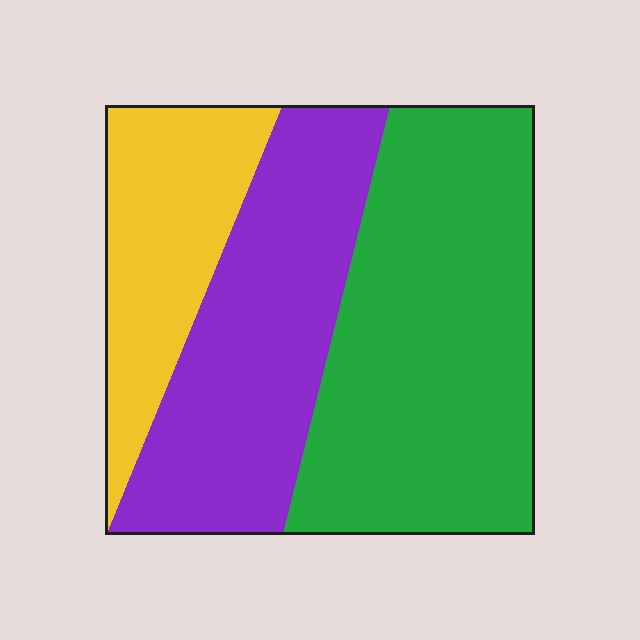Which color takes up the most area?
Green, at roughly 45%.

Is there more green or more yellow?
Green.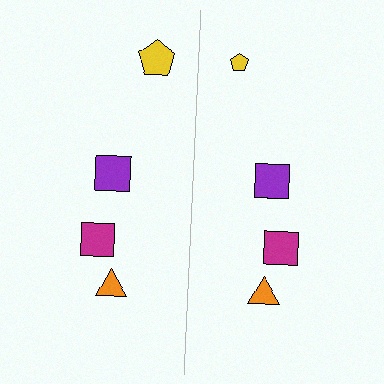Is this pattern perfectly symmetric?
No, the pattern is not perfectly symmetric. The yellow pentagon on the right side has a different size than its mirror counterpart.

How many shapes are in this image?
There are 8 shapes in this image.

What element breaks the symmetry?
The yellow pentagon on the right side has a different size than its mirror counterpart.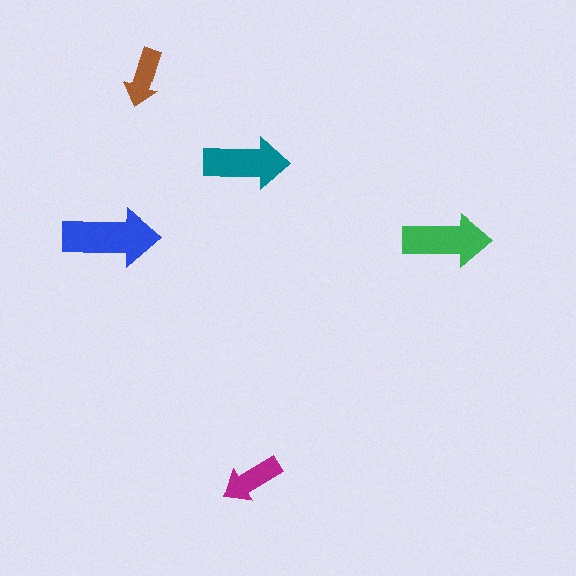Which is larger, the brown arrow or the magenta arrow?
The magenta one.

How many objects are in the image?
There are 5 objects in the image.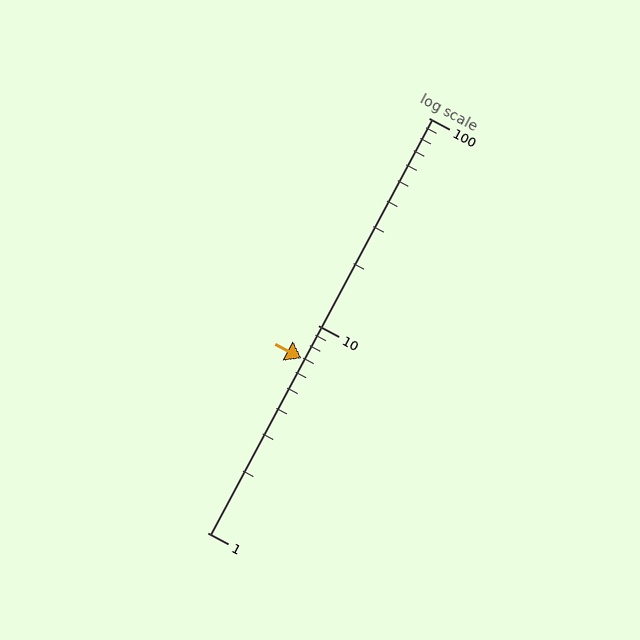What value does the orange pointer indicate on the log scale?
The pointer indicates approximately 6.9.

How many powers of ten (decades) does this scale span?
The scale spans 2 decades, from 1 to 100.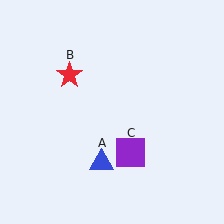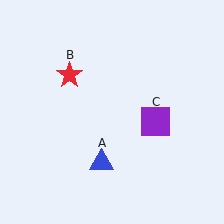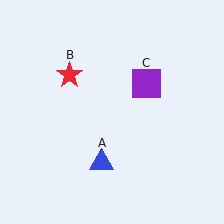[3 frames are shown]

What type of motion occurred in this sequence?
The purple square (object C) rotated counterclockwise around the center of the scene.